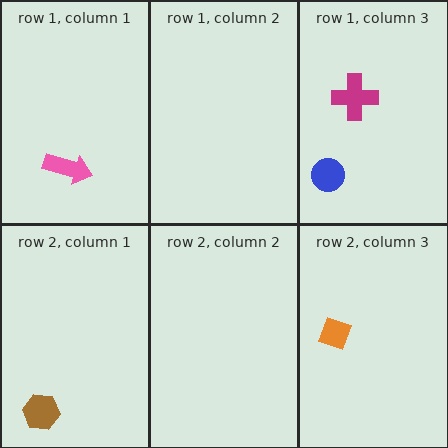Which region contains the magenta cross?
The row 1, column 3 region.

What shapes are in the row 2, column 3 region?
The orange diamond.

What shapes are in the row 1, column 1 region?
The pink arrow.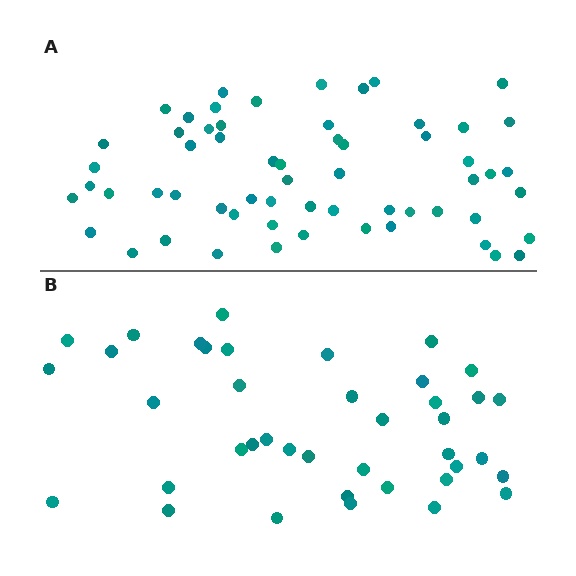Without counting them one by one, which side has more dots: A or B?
Region A (the top region) has more dots.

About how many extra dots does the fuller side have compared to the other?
Region A has approximately 20 more dots than region B.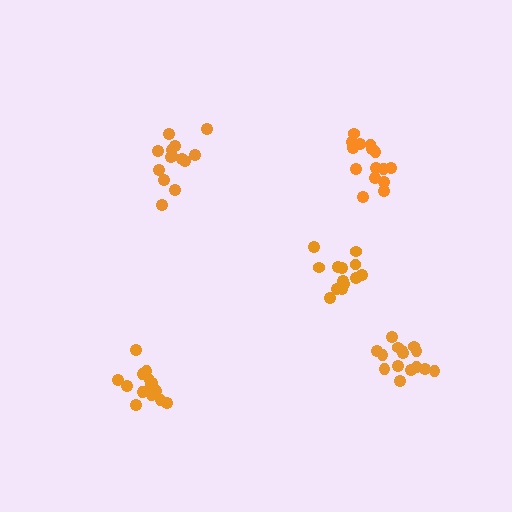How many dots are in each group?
Group 1: 14 dots, Group 2: 14 dots, Group 3: 13 dots, Group 4: 15 dots, Group 5: 15 dots (71 total).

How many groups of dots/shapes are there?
There are 5 groups.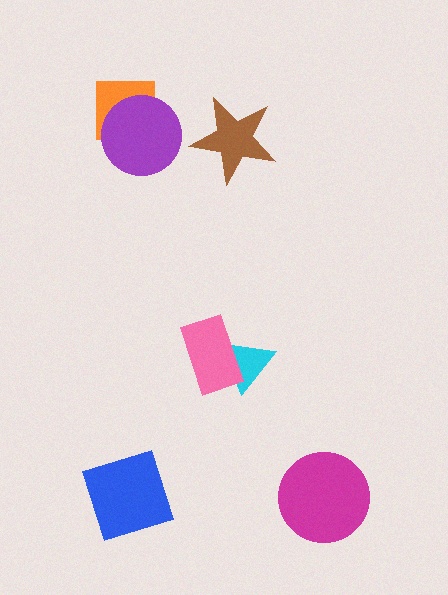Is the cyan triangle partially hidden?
Yes, it is partially covered by another shape.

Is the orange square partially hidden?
Yes, it is partially covered by another shape.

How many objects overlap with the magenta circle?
0 objects overlap with the magenta circle.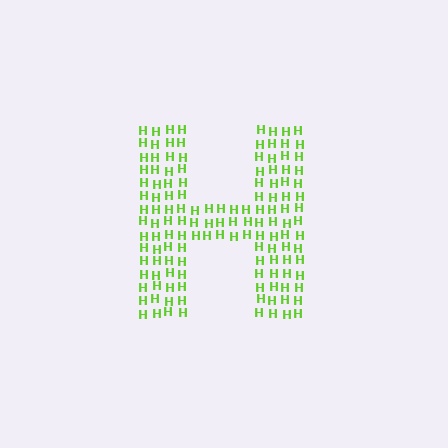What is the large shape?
The large shape is the letter H.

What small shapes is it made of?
It is made of small letter H's.